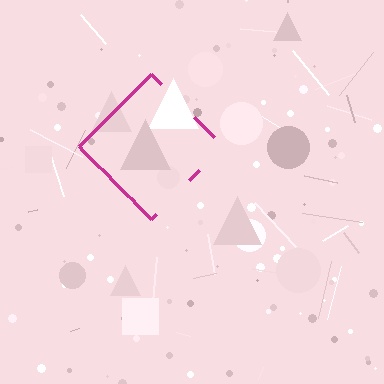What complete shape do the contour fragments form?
The contour fragments form a diamond.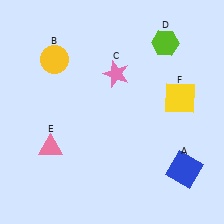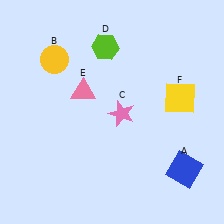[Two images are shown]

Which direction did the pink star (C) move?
The pink star (C) moved down.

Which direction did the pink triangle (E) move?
The pink triangle (E) moved up.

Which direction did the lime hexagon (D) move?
The lime hexagon (D) moved left.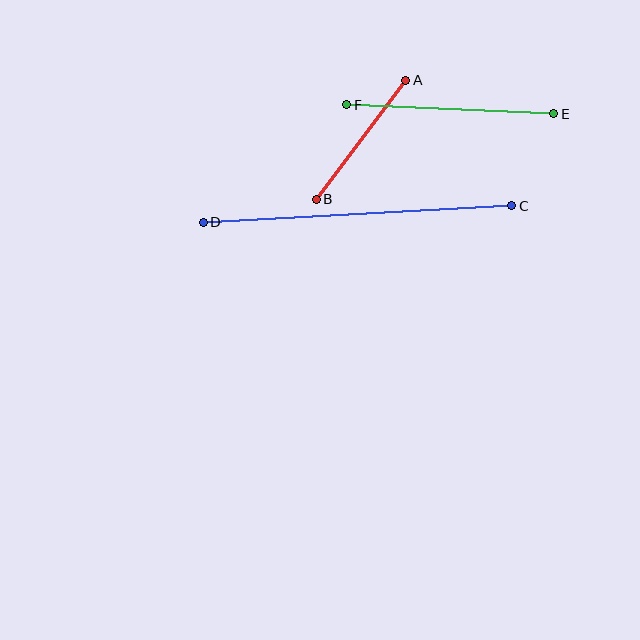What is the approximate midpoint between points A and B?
The midpoint is at approximately (361, 140) pixels.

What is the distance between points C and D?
The distance is approximately 309 pixels.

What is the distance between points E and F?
The distance is approximately 207 pixels.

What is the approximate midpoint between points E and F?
The midpoint is at approximately (450, 109) pixels.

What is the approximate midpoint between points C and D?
The midpoint is at approximately (357, 214) pixels.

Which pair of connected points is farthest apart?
Points C and D are farthest apart.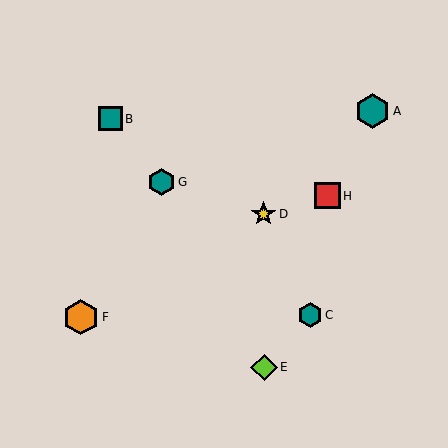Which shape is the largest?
The orange hexagon (labeled F) is the largest.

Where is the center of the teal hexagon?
The center of the teal hexagon is at (372, 111).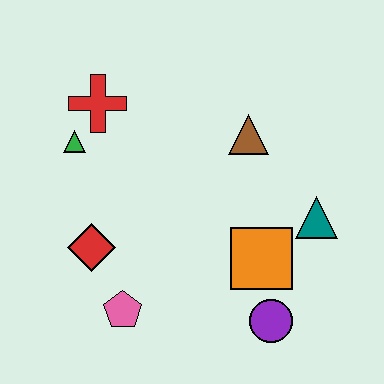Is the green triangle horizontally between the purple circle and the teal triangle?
No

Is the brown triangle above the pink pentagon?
Yes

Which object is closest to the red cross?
The green triangle is closest to the red cross.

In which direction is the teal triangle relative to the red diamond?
The teal triangle is to the right of the red diamond.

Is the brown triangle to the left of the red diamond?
No